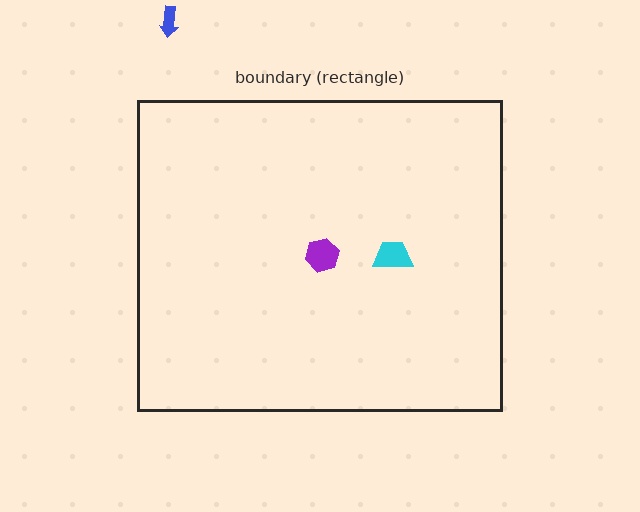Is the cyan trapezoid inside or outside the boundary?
Inside.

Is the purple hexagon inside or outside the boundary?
Inside.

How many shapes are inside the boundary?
2 inside, 1 outside.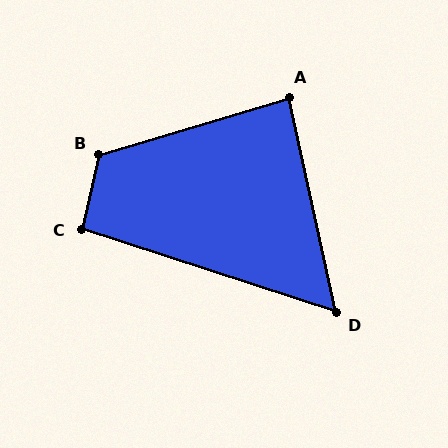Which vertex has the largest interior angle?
B, at approximately 120 degrees.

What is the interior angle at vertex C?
Approximately 95 degrees (approximately right).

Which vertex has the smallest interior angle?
D, at approximately 60 degrees.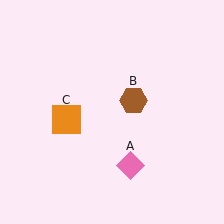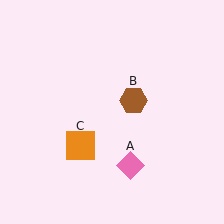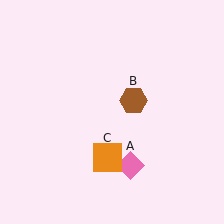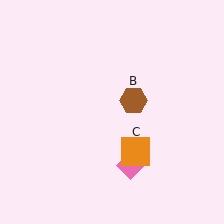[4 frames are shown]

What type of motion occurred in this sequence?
The orange square (object C) rotated counterclockwise around the center of the scene.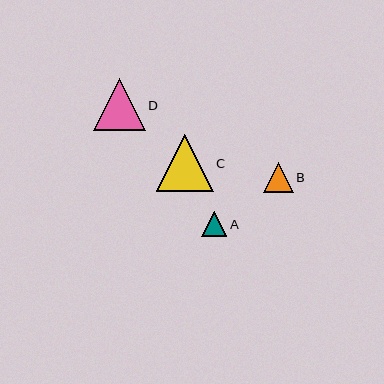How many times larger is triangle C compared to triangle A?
Triangle C is approximately 2.3 times the size of triangle A.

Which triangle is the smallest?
Triangle A is the smallest with a size of approximately 25 pixels.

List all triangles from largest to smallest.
From largest to smallest: C, D, B, A.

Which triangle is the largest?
Triangle C is the largest with a size of approximately 57 pixels.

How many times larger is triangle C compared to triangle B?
Triangle C is approximately 1.9 times the size of triangle B.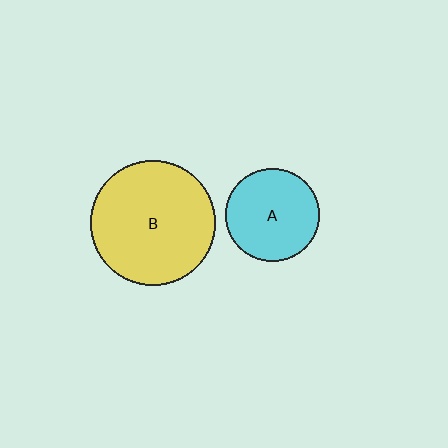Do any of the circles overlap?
No, none of the circles overlap.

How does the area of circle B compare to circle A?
Approximately 1.8 times.